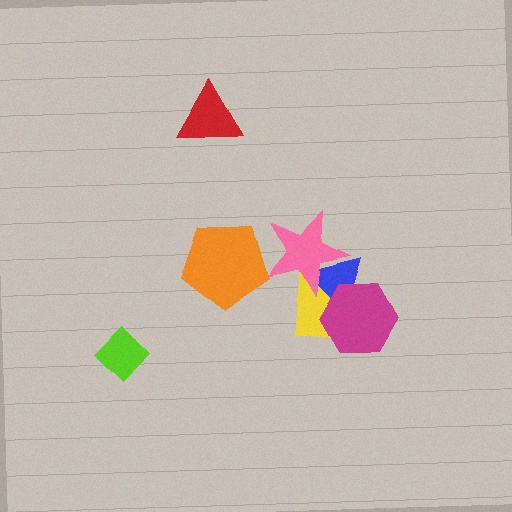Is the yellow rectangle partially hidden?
Yes, it is partially covered by another shape.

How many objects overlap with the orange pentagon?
1 object overlaps with the orange pentagon.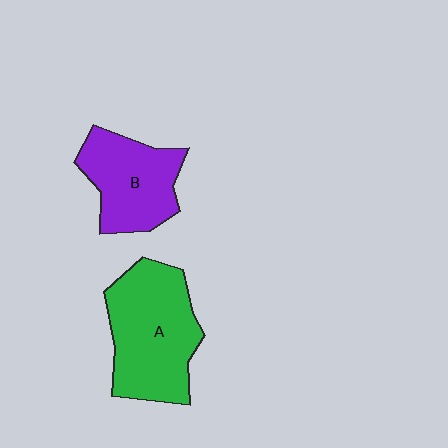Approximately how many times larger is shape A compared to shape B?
Approximately 1.4 times.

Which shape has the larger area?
Shape A (green).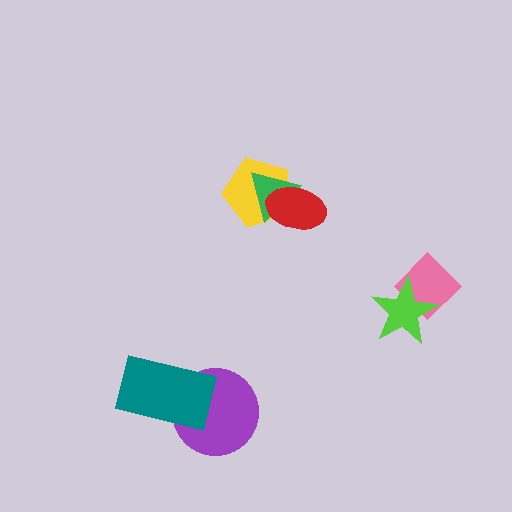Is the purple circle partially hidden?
Yes, it is partially covered by another shape.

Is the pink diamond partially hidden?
Yes, it is partially covered by another shape.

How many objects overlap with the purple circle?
1 object overlaps with the purple circle.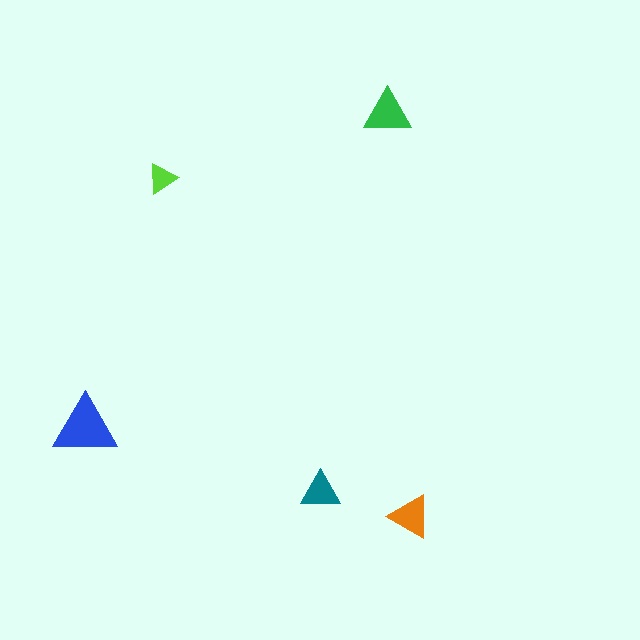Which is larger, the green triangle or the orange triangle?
The green one.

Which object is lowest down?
The orange triangle is bottommost.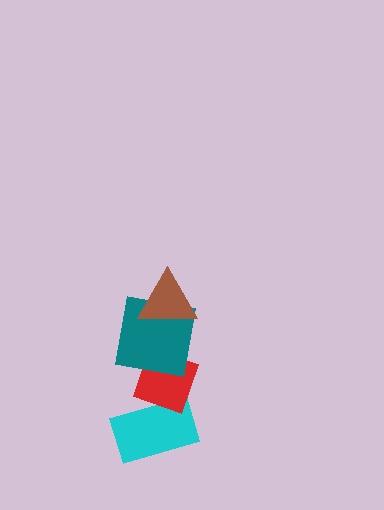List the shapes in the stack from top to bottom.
From top to bottom: the brown triangle, the teal square, the red diamond, the cyan rectangle.